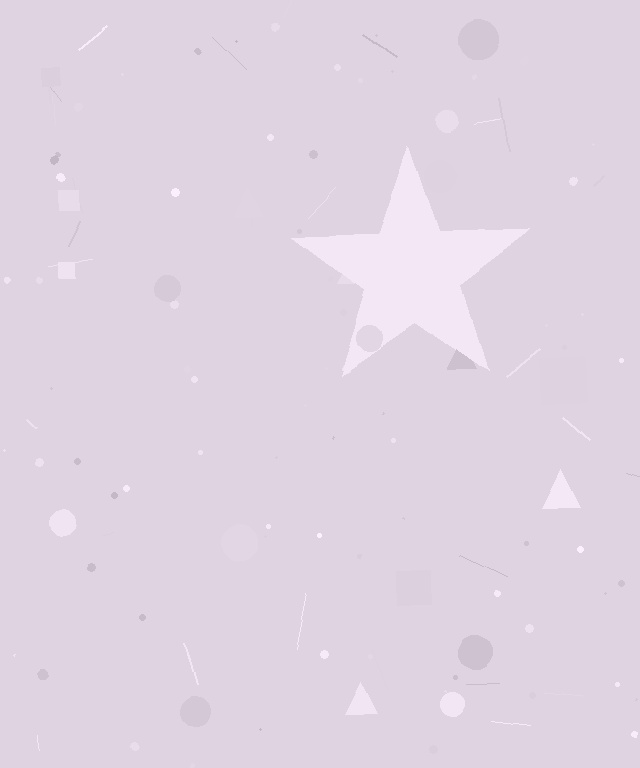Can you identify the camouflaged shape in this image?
The camouflaged shape is a star.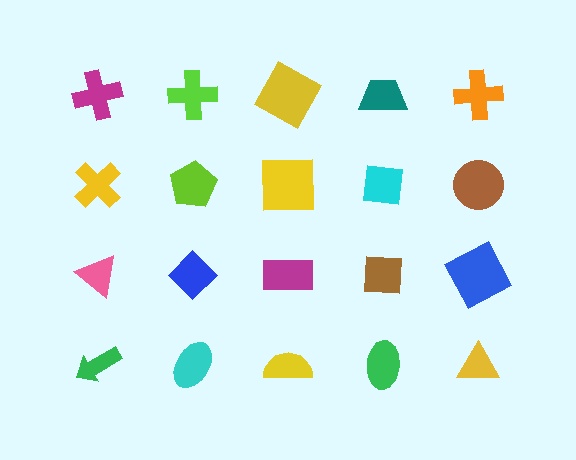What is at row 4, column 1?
A green arrow.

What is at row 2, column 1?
A yellow cross.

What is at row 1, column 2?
A lime cross.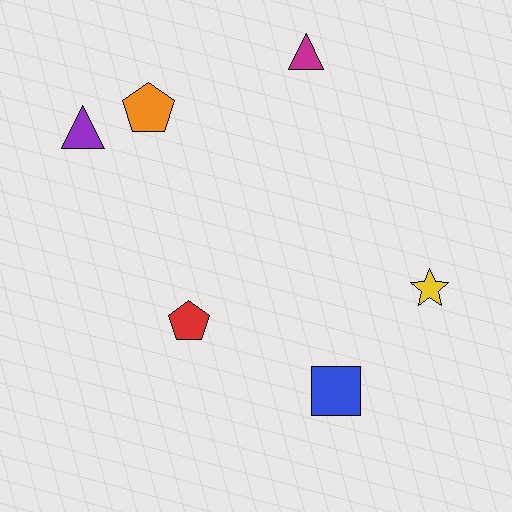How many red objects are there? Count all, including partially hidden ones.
There is 1 red object.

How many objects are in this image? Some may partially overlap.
There are 6 objects.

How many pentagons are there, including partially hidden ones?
There are 2 pentagons.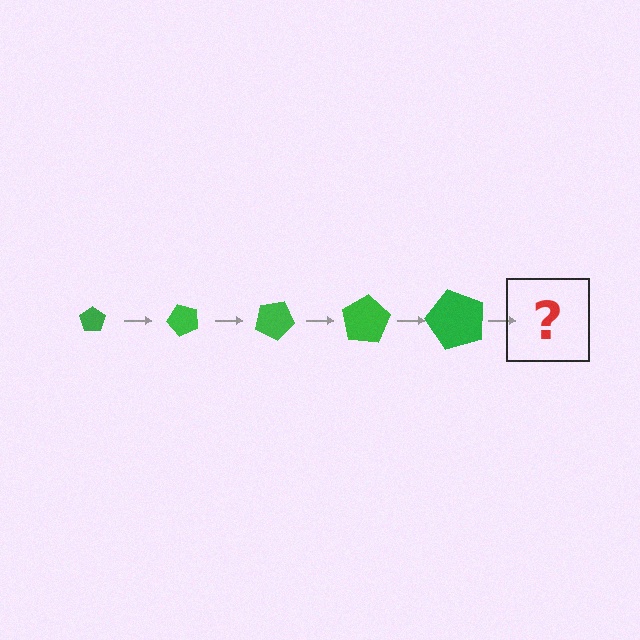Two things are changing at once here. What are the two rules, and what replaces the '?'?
The two rules are that the pentagon grows larger each step and it rotates 50 degrees each step. The '?' should be a pentagon, larger than the previous one and rotated 250 degrees from the start.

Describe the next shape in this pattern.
It should be a pentagon, larger than the previous one and rotated 250 degrees from the start.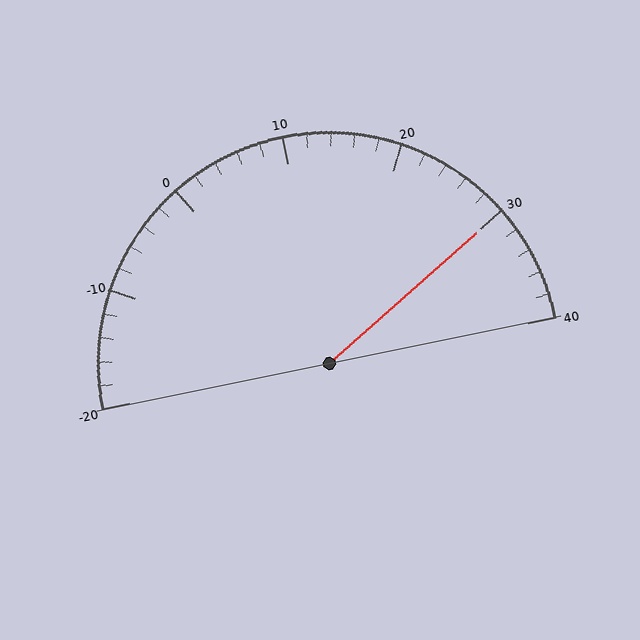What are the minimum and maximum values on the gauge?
The gauge ranges from -20 to 40.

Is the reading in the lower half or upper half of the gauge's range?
The reading is in the upper half of the range (-20 to 40).